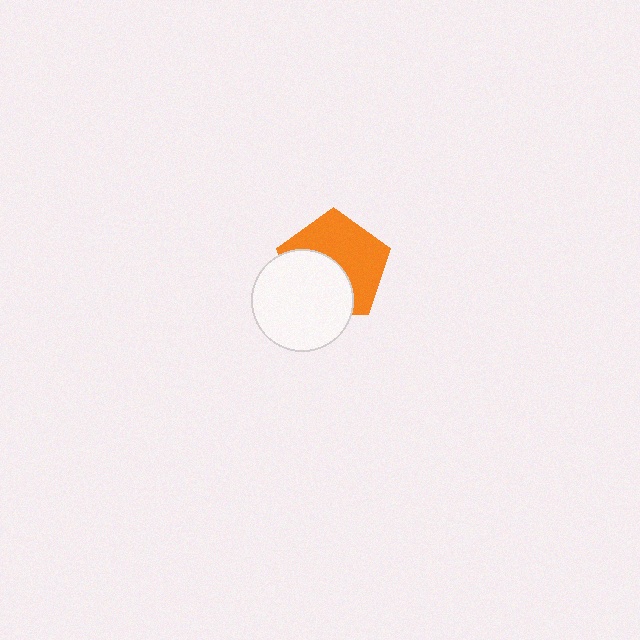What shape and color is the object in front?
The object in front is a white circle.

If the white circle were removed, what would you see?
You would see the complete orange pentagon.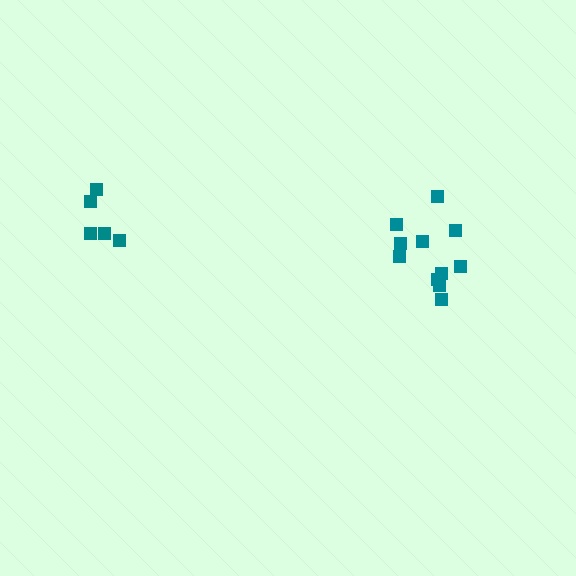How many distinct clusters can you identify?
There are 2 distinct clusters.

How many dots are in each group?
Group 1: 11 dots, Group 2: 5 dots (16 total).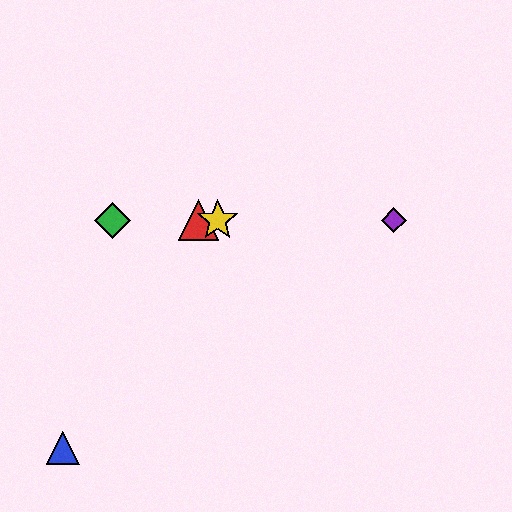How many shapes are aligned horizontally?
4 shapes (the red triangle, the green diamond, the yellow star, the purple diamond) are aligned horizontally.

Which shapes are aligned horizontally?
The red triangle, the green diamond, the yellow star, the purple diamond are aligned horizontally.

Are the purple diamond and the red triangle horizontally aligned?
Yes, both are at y≈220.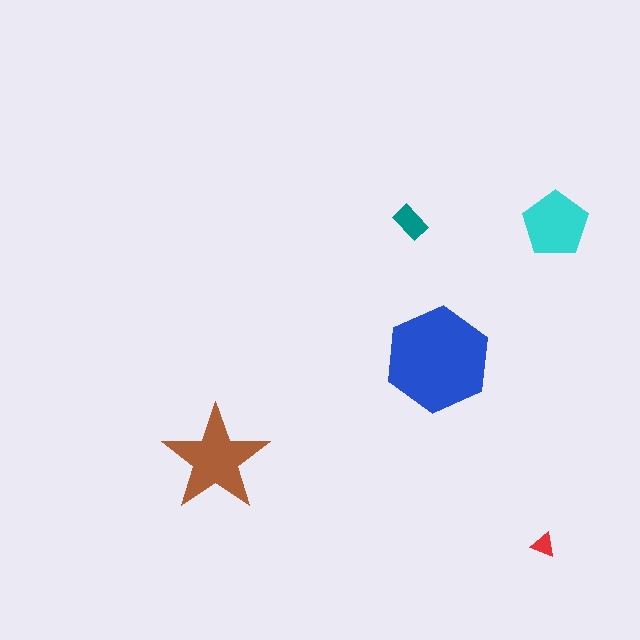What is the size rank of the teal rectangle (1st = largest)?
4th.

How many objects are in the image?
There are 5 objects in the image.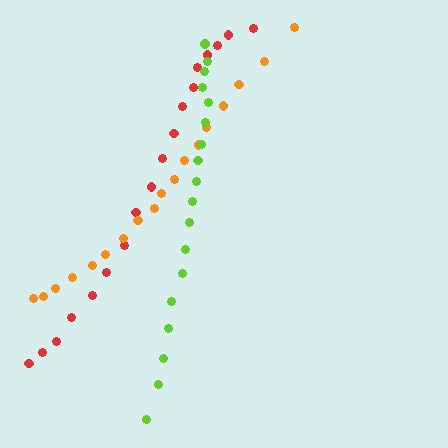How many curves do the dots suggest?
There are 3 distinct paths.